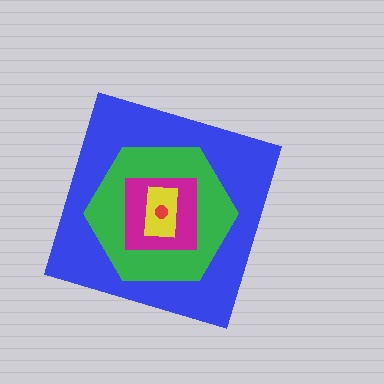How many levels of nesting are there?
5.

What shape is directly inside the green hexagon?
The magenta square.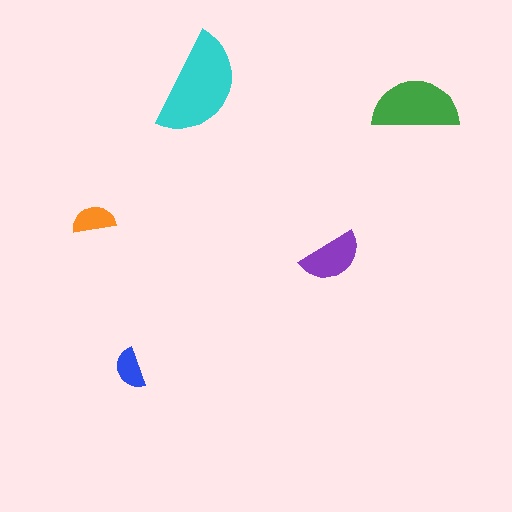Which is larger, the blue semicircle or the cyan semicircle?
The cyan one.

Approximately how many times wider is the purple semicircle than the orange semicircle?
About 1.5 times wider.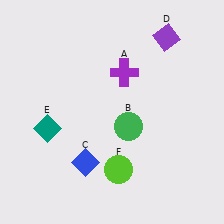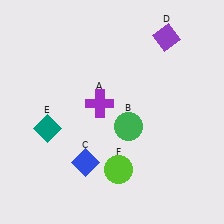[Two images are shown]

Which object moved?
The purple cross (A) moved down.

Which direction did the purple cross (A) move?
The purple cross (A) moved down.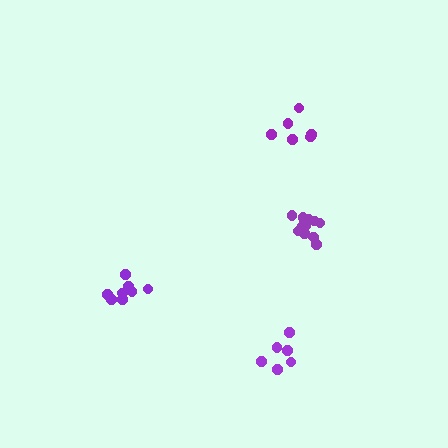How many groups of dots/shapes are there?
There are 4 groups.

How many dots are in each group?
Group 1: 6 dots, Group 2: 6 dots, Group 3: 8 dots, Group 4: 12 dots (32 total).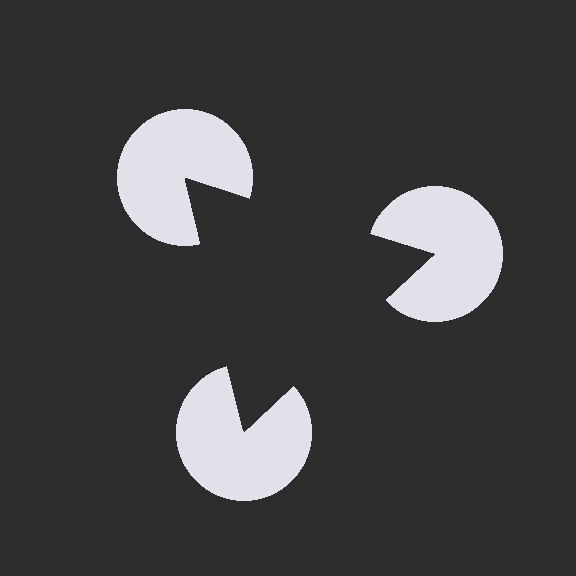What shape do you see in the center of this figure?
An illusory triangle — its edges are inferred from the aligned wedge cuts in the pac-man discs, not physically drawn.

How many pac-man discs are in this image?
There are 3 — one at each vertex of the illusory triangle.